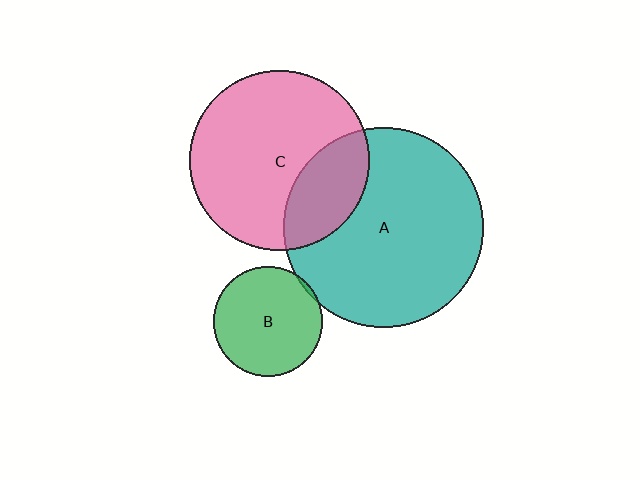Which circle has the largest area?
Circle A (teal).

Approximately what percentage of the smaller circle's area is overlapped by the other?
Approximately 5%.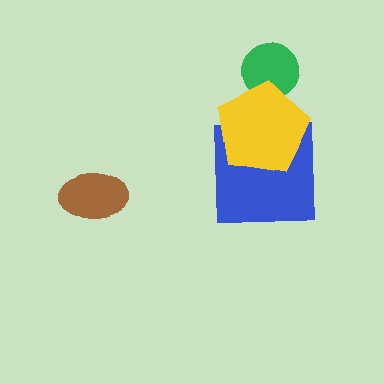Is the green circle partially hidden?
Yes, it is partially covered by another shape.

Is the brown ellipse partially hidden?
No, no other shape covers it.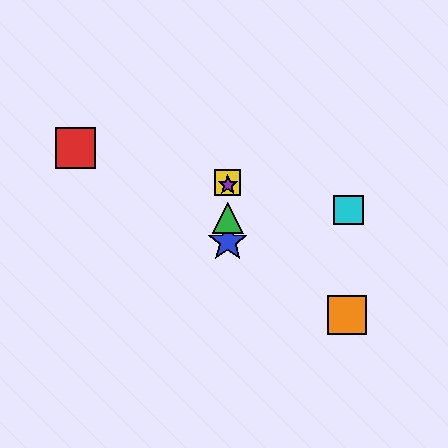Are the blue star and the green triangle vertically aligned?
Yes, both are at x≈228.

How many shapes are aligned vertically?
4 shapes (the blue star, the green triangle, the yellow square, the purple star) are aligned vertically.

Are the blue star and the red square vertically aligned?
No, the blue star is at x≈228 and the red square is at x≈76.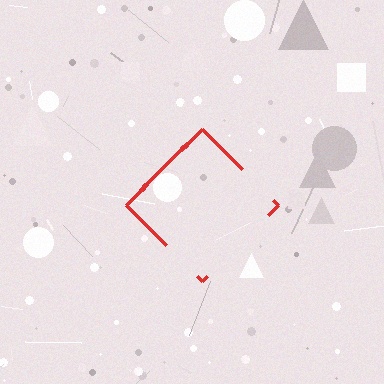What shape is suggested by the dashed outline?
The dashed outline suggests a diamond.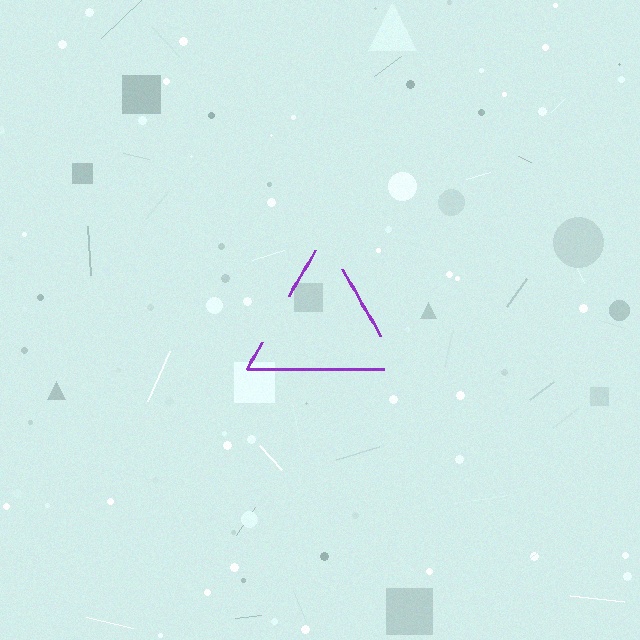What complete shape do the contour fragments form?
The contour fragments form a triangle.